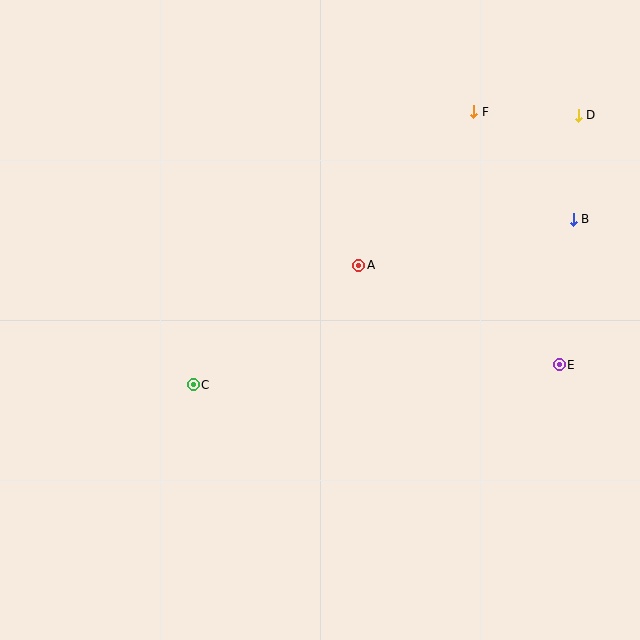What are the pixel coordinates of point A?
Point A is at (359, 265).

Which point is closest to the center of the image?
Point A at (359, 265) is closest to the center.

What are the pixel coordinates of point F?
Point F is at (474, 112).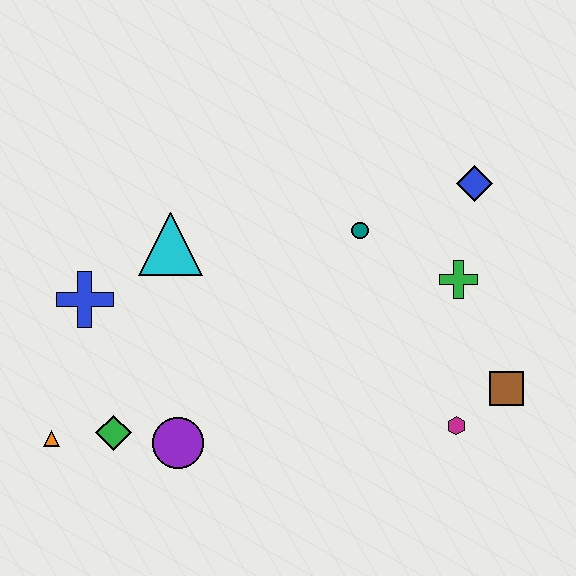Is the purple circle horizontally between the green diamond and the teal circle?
Yes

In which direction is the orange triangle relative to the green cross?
The orange triangle is to the left of the green cross.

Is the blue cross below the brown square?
No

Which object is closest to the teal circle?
The green cross is closest to the teal circle.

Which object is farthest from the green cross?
The orange triangle is farthest from the green cross.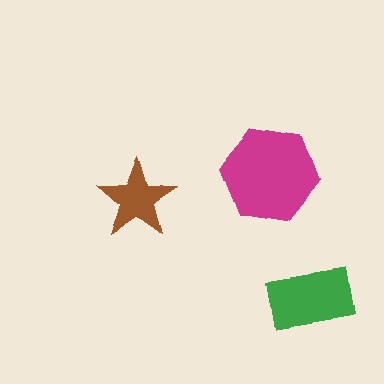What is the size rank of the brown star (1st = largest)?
3rd.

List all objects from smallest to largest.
The brown star, the green rectangle, the magenta hexagon.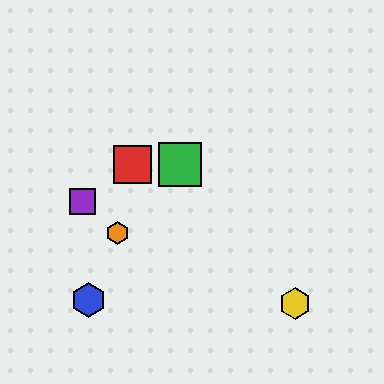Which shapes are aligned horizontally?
The red square, the green square are aligned horizontally.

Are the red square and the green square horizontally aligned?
Yes, both are at y≈164.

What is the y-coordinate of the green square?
The green square is at y≈164.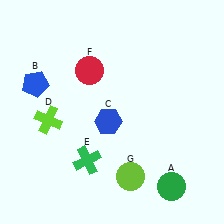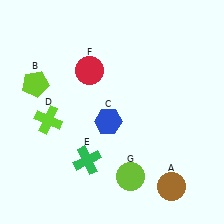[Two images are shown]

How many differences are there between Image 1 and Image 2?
There are 2 differences between the two images.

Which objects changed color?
A changed from green to brown. B changed from blue to lime.